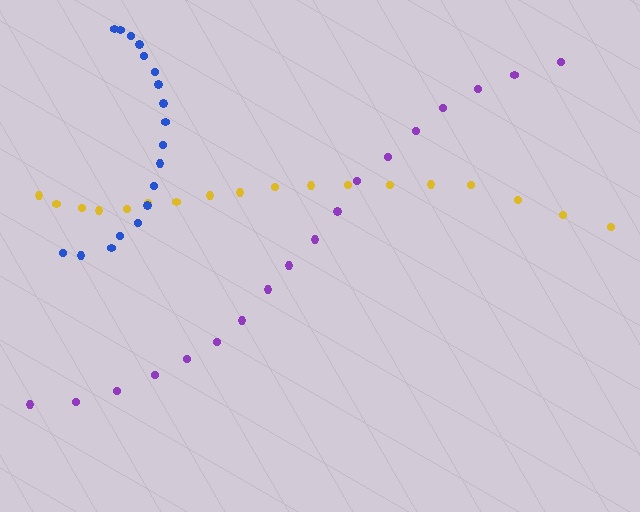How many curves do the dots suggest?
There are 3 distinct paths.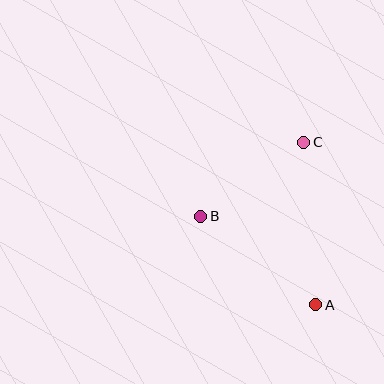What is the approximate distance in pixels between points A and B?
The distance between A and B is approximately 145 pixels.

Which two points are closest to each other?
Points B and C are closest to each other.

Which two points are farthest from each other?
Points A and C are farthest from each other.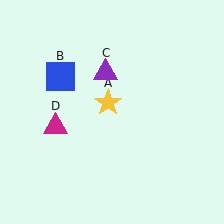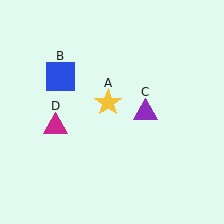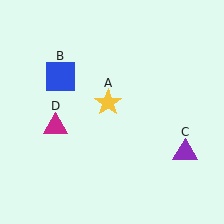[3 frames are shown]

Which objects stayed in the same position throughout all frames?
Yellow star (object A) and blue square (object B) and magenta triangle (object D) remained stationary.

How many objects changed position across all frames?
1 object changed position: purple triangle (object C).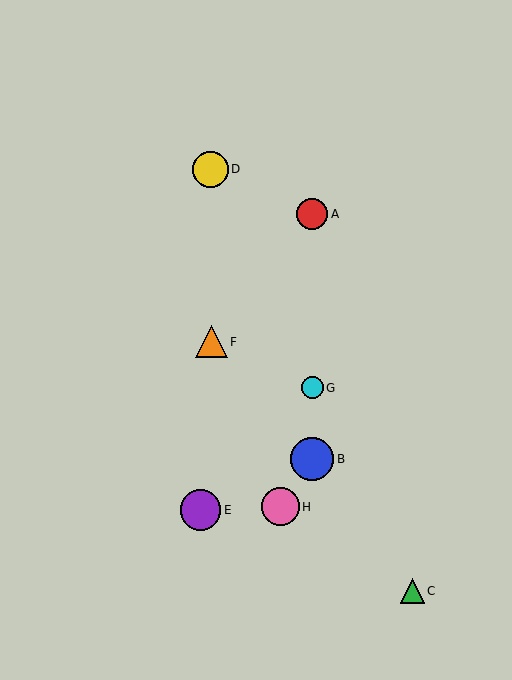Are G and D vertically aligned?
No, G is at x≈312 and D is at x≈210.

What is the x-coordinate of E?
Object E is at x≈201.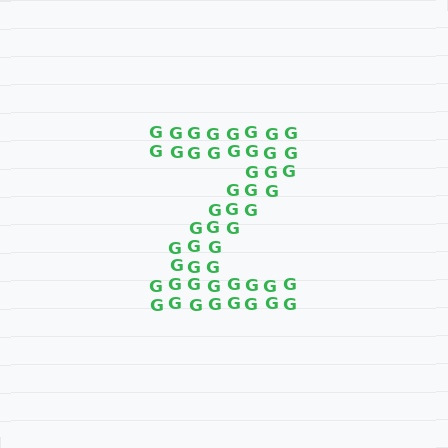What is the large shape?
The large shape is the letter Z.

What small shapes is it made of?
It is made of small letter G's.